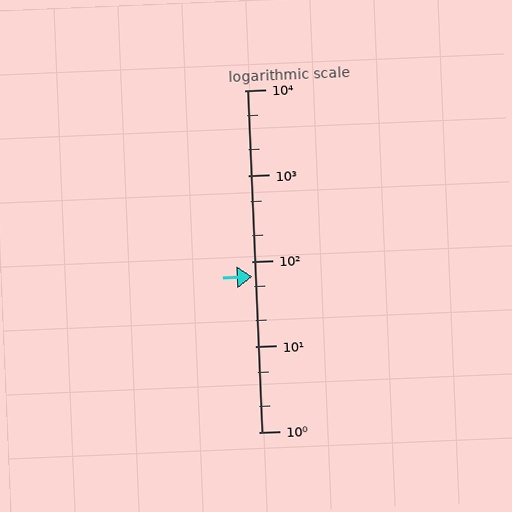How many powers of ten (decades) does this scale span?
The scale spans 4 decades, from 1 to 10000.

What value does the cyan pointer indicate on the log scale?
The pointer indicates approximately 65.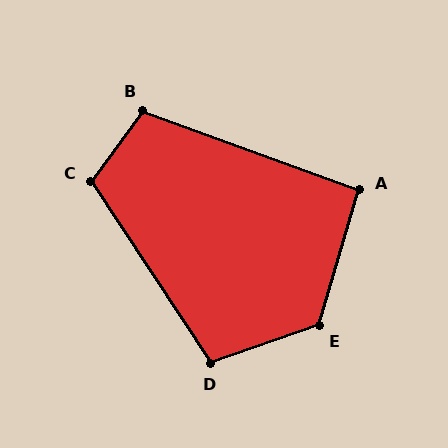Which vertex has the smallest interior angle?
A, at approximately 94 degrees.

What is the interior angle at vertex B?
Approximately 106 degrees (obtuse).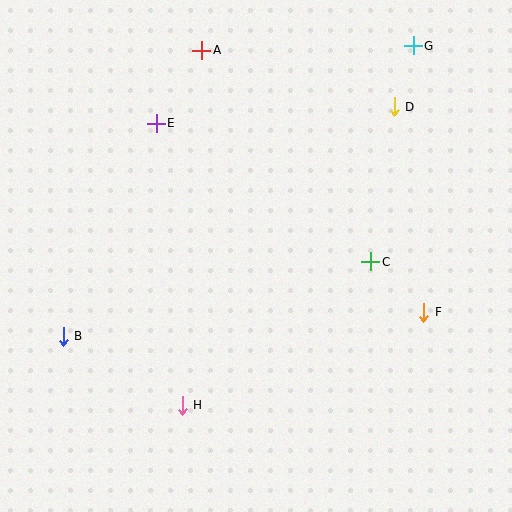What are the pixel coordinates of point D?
Point D is at (394, 107).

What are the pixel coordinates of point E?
Point E is at (156, 123).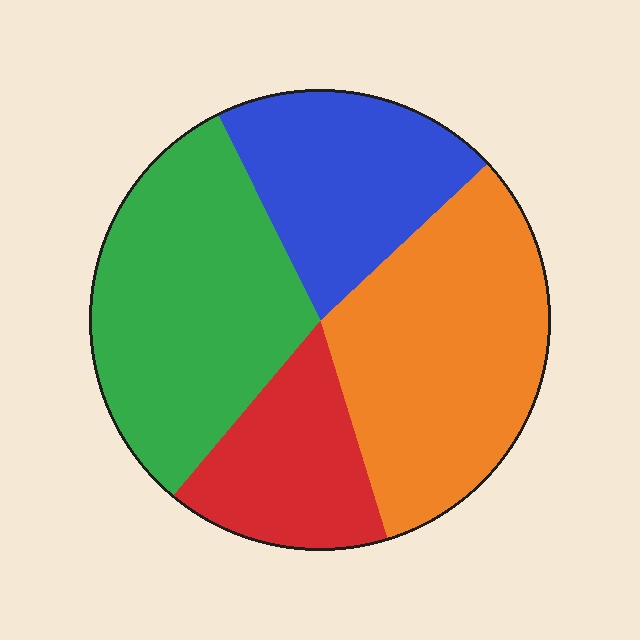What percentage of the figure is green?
Green covers about 30% of the figure.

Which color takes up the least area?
Red, at roughly 15%.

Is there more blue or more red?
Blue.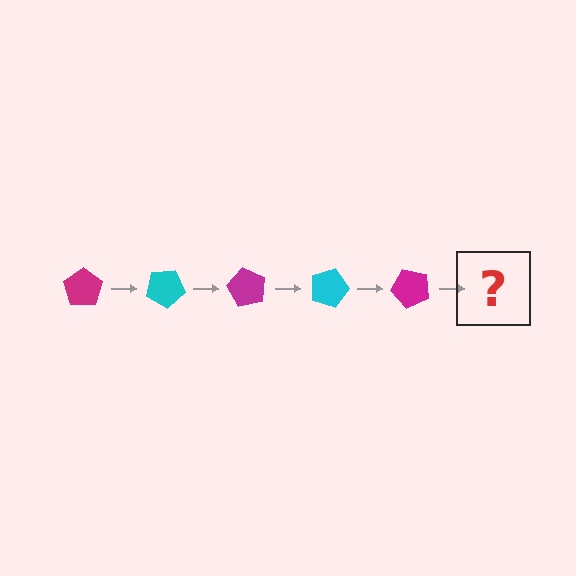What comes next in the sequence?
The next element should be a cyan pentagon, rotated 150 degrees from the start.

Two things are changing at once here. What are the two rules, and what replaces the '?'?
The two rules are that it rotates 30 degrees each step and the color cycles through magenta and cyan. The '?' should be a cyan pentagon, rotated 150 degrees from the start.